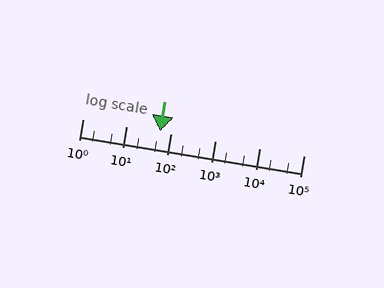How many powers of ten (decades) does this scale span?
The scale spans 5 decades, from 1 to 100000.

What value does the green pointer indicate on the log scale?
The pointer indicates approximately 56.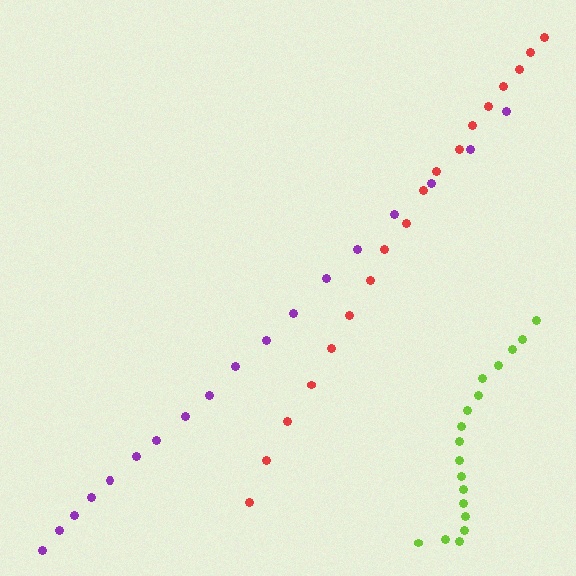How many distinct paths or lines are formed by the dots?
There are 3 distinct paths.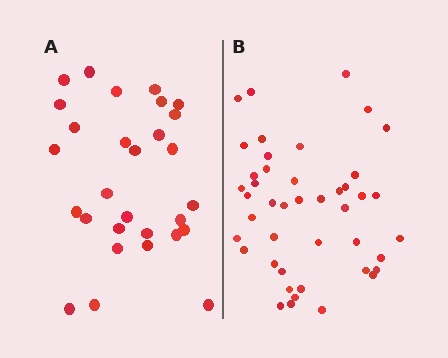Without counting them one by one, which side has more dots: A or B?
Region B (the right region) has more dots.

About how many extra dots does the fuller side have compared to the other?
Region B has approximately 15 more dots than region A.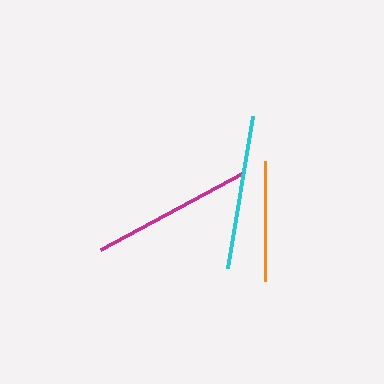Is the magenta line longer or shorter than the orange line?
The magenta line is longer than the orange line.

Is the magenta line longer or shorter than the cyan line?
The magenta line is longer than the cyan line.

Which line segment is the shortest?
The orange line is the shortest at approximately 120 pixels.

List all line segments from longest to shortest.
From longest to shortest: magenta, cyan, orange.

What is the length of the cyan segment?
The cyan segment is approximately 154 pixels long.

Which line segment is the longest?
The magenta line is the longest at approximately 163 pixels.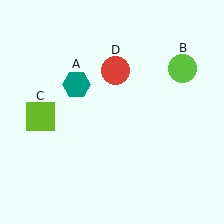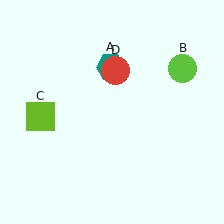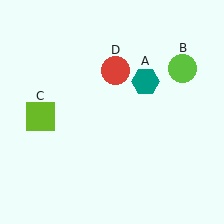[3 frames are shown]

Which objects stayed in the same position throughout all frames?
Lime circle (object B) and lime square (object C) and red circle (object D) remained stationary.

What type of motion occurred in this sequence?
The teal hexagon (object A) rotated clockwise around the center of the scene.